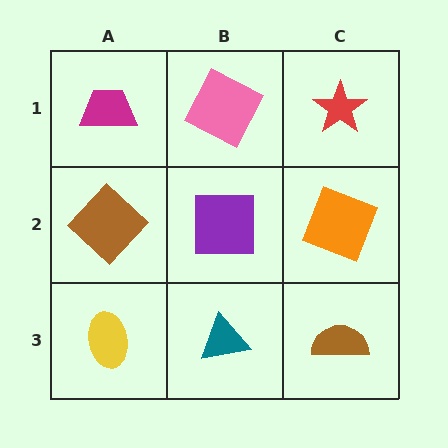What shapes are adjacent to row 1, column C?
An orange square (row 2, column C), a pink square (row 1, column B).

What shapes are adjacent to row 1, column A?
A brown diamond (row 2, column A), a pink square (row 1, column B).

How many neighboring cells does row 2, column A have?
3.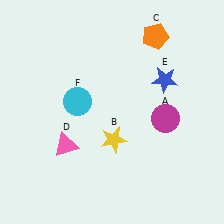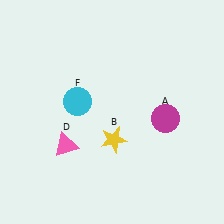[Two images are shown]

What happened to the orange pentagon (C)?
The orange pentagon (C) was removed in Image 2. It was in the top-right area of Image 1.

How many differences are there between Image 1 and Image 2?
There are 2 differences between the two images.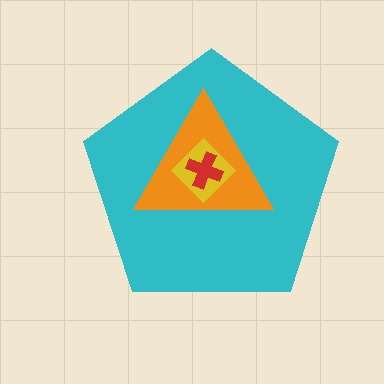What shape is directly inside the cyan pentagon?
The orange triangle.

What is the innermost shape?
The red cross.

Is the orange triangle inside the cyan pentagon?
Yes.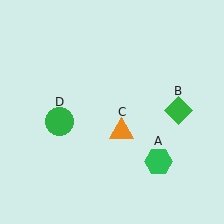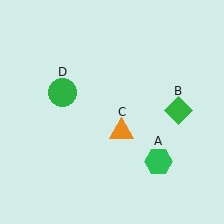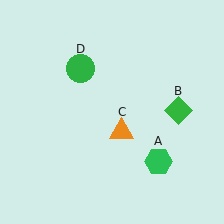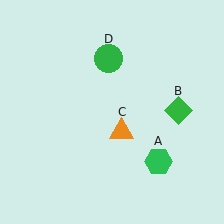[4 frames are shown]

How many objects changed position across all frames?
1 object changed position: green circle (object D).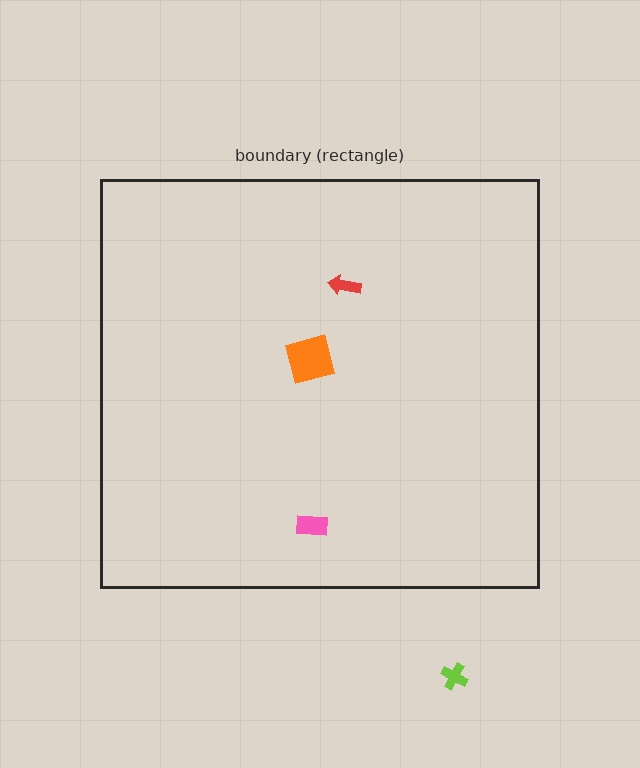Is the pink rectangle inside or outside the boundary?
Inside.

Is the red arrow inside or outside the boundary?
Inside.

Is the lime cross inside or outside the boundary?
Outside.